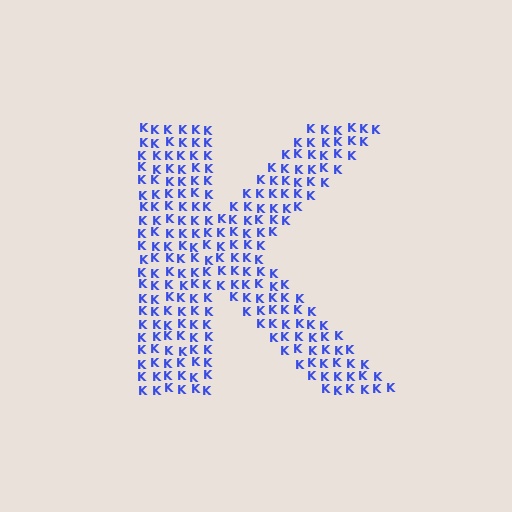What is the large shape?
The large shape is the letter K.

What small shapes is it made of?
It is made of small letter K's.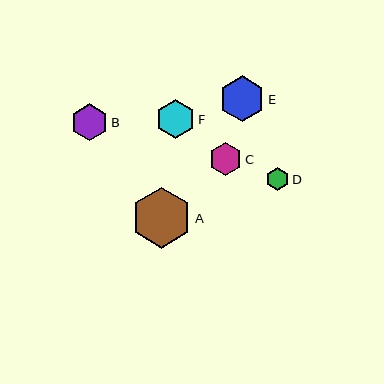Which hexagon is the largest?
Hexagon A is the largest with a size of approximately 60 pixels.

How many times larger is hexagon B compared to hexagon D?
Hexagon B is approximately 1.6 times the size of hexagon D.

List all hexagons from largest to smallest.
From largest to smallest: A, E, F, B, C, D.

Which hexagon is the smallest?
Hexagon D is the smallest with a size of approximately 23 pixels.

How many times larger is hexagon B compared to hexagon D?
Hexagon B is approximately 1.6 times the size of hexagon D.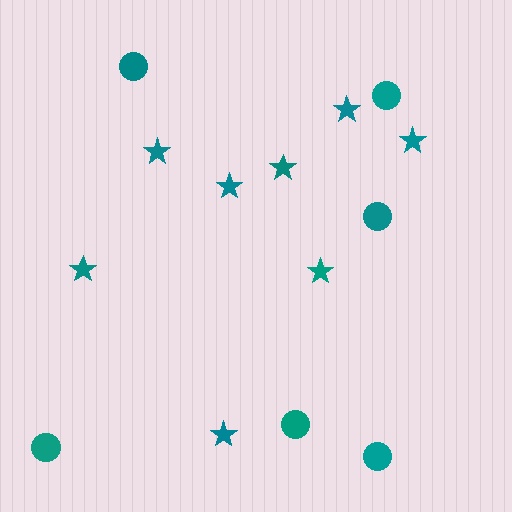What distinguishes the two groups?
There are 2 groups: one group of stars (8) and one group of circles (6).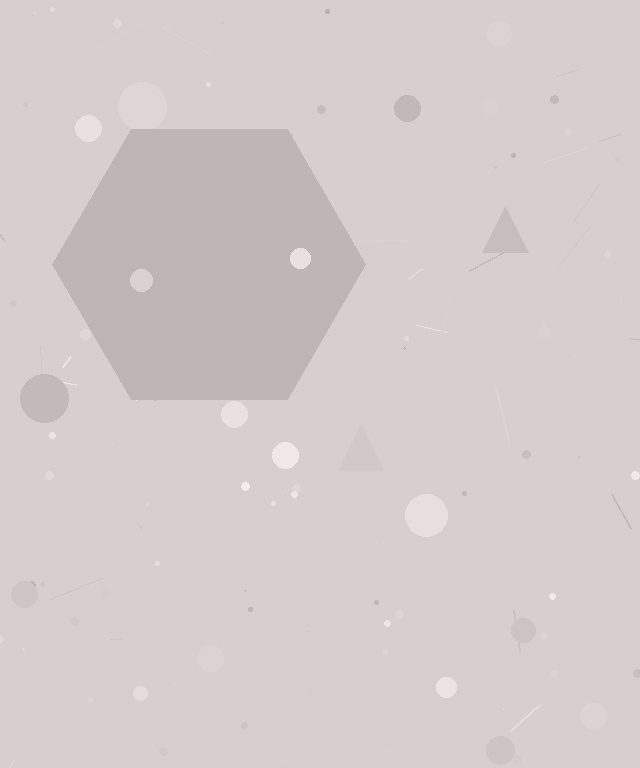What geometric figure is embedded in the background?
A hexagon is embedded in the background.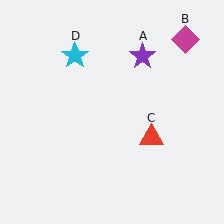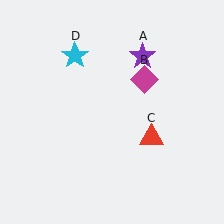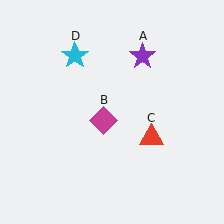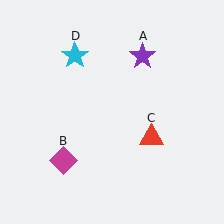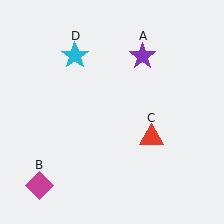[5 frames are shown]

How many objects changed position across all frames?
1 object changed position: magenta diamond (object B).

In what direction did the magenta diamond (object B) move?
The magenta diamond (object B) moved down and to the left.